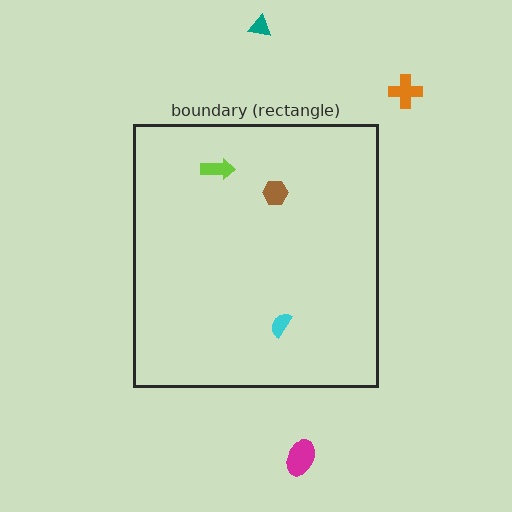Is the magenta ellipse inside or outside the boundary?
Outside.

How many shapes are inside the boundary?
3 inside, 3 outside.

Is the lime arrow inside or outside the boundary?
Inside.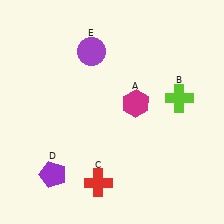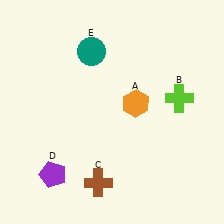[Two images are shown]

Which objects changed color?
A changed from magenta to orange. C changed from red to brown. E changed from purple to teal.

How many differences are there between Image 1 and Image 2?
There are 3 differences between the two images.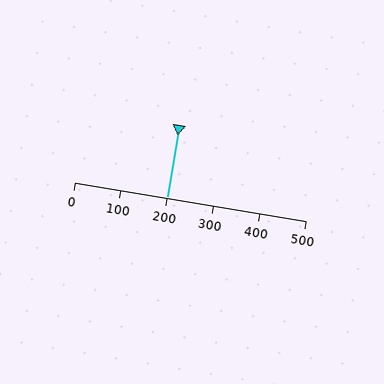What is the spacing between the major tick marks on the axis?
The major ticks are spaced 100 apart.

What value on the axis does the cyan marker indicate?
The marker indicates approximately 200.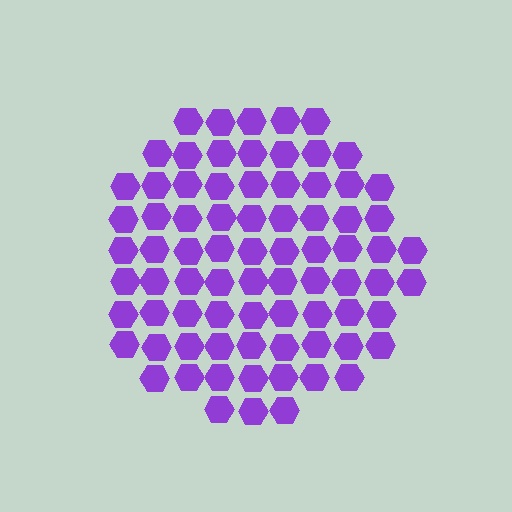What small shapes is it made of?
It is made of small hexagons.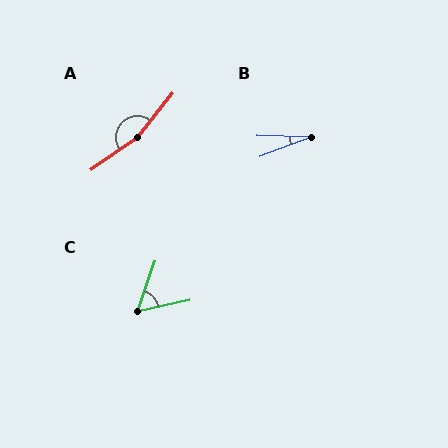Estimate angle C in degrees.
Approximately 58 degrees.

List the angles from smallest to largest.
B (22°), C (58°), A (163°).